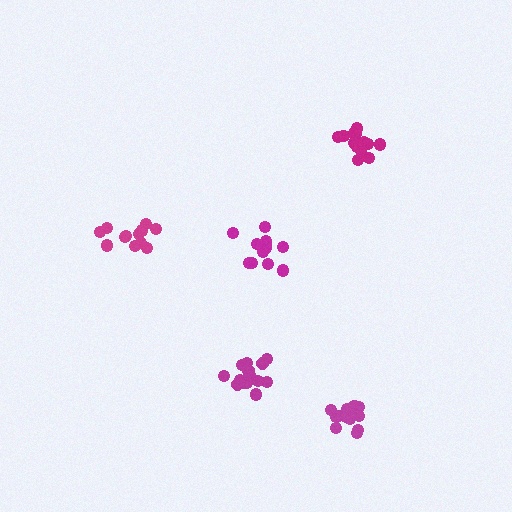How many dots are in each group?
Group 1: 15 dots, Group 2: 12 dots, Group 3: 13 dots, Group 4: 13 dots, Group 5: 13 dots (66 total).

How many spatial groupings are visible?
There are 5 spatial groupings.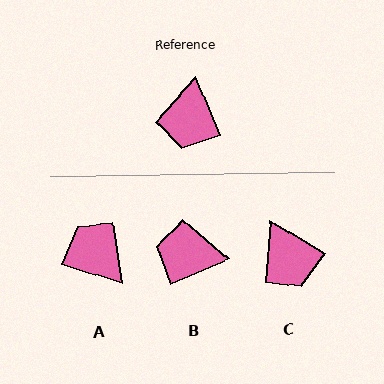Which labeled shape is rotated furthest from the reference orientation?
A, about 130 degrees away.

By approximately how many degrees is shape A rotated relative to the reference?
Approximately 130 degrees clockwise.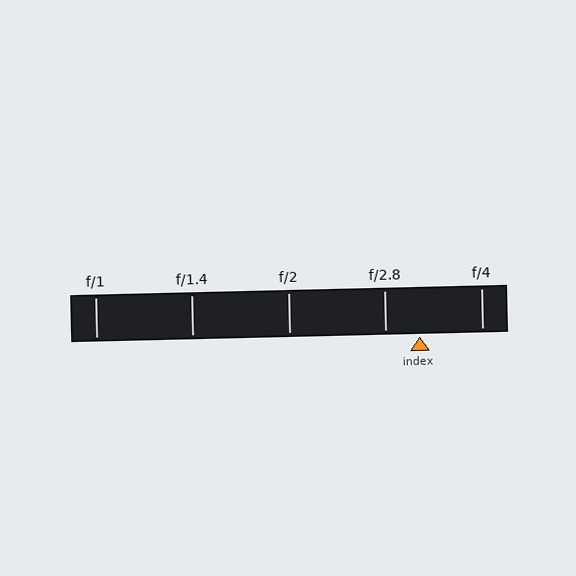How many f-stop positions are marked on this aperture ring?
There are 5 f-stop positions marked.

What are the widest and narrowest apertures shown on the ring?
The widest aperture shown is f/1 and the narrowest is f/4.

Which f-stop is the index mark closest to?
The index mark is closest to f/2.8.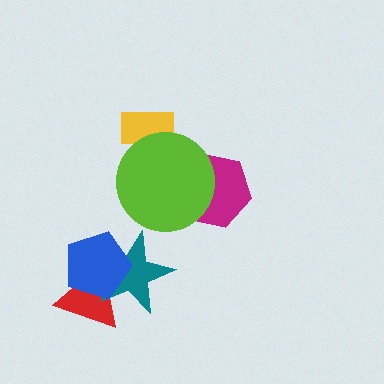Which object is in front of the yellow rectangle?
The lime circle is in front of the yellow rectangle.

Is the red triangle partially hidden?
Yes, it is partially covered by another shape.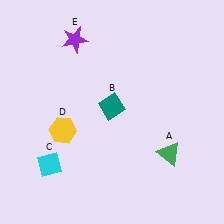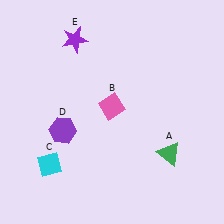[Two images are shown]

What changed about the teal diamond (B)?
In Image 1, B is teal. In Image 2, it changed to pink.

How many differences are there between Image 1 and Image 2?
There are 2 differences between the two images.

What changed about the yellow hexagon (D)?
In Image 1, D is yellow. In Image 2, it changed to purple.